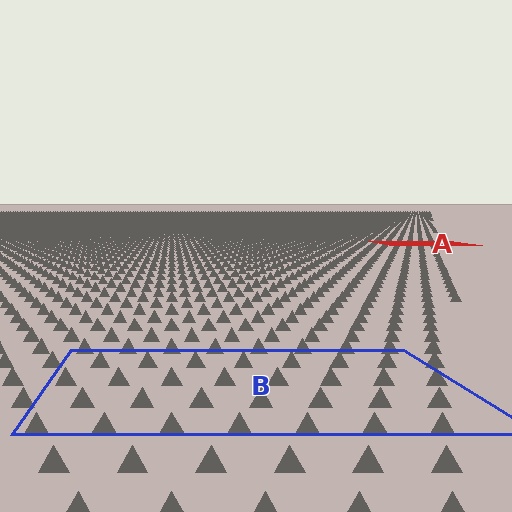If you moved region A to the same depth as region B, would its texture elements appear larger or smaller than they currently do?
They would appear larger. At a closer depth, the same texture elements are projected at a bigger on-screen size.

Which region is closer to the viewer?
Region B is closer. The texture elements there are larger and more spread out.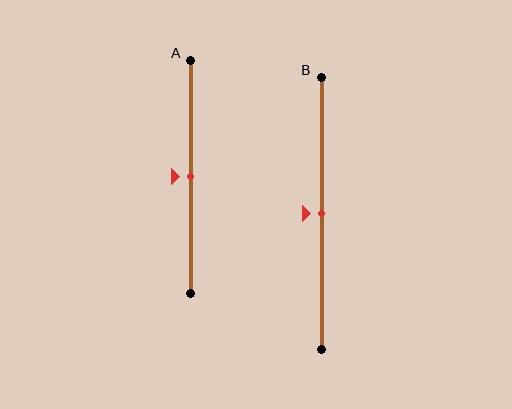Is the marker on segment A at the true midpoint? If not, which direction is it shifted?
Yes, the marker on segment A is at the true midpoint.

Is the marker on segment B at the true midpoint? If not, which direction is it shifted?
Yes, the marker on segment B is at the true midpoint.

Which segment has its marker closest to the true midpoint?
Segment A has its marker closest to the true midpoint.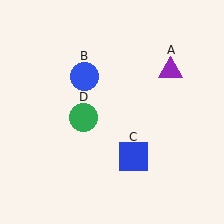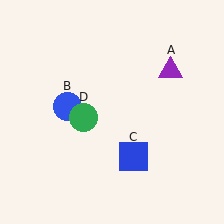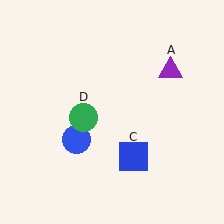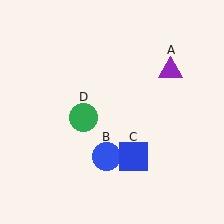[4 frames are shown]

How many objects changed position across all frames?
1 object changed position: blue circle (object B).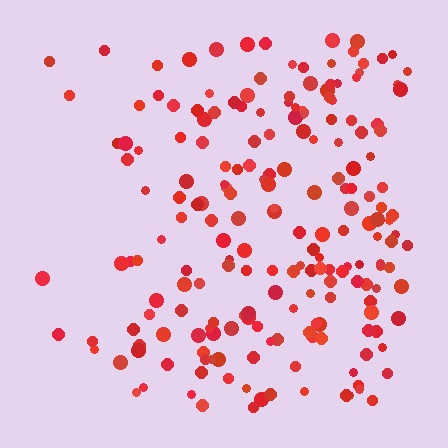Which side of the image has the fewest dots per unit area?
The left.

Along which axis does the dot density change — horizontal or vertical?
Horizontal.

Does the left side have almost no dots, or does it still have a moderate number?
Still a moderate number, just noticeably fewer than the right.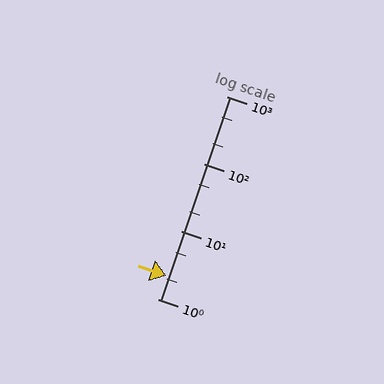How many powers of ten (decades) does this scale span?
The scale spans 3 decades, from 1 to 1000.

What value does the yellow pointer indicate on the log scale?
The pointer indicates approximately 2.2.